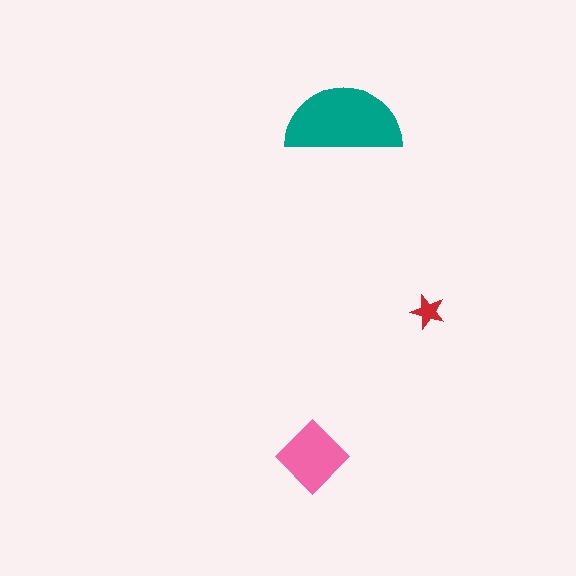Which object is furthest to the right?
The red star is rightmost.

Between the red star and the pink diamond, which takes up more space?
The pink diamond.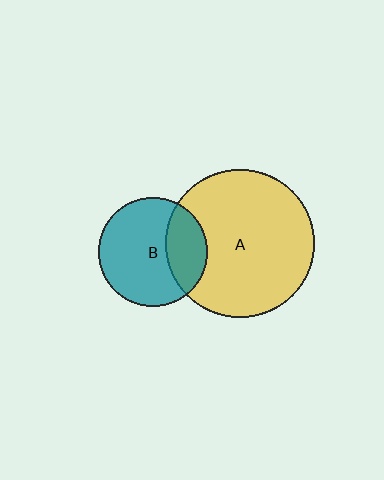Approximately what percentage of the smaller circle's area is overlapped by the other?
Approximately 30%.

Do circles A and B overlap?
Yes.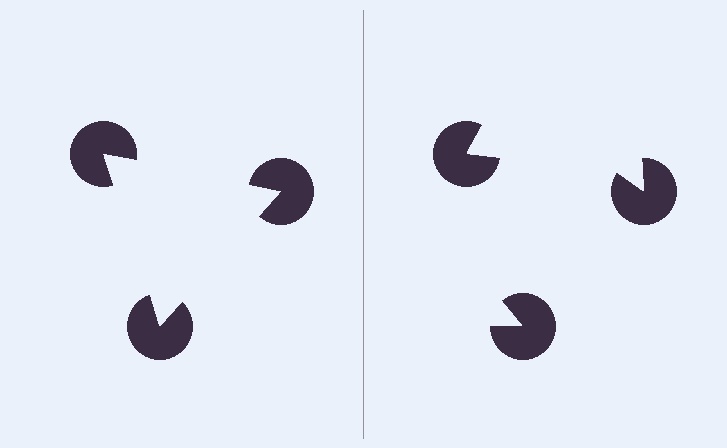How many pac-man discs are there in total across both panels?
6 — 3 on each side.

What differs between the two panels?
The pac-man discs are positioned identically on both sides; only the wedge orientations differ. On the left they align to a triangle; on the right they are misaligned.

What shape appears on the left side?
An illusory triangle.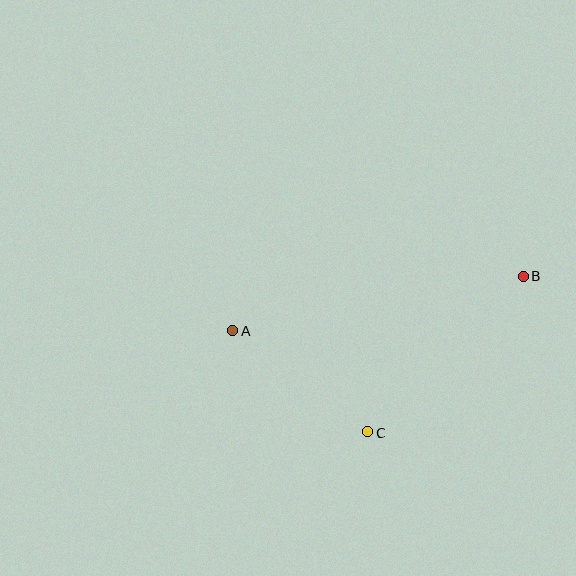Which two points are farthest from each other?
Points A and B are farthest from each other.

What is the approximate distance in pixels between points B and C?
The distance between B and C is approximately 221 pixels.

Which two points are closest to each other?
Points A and C are closest to each other.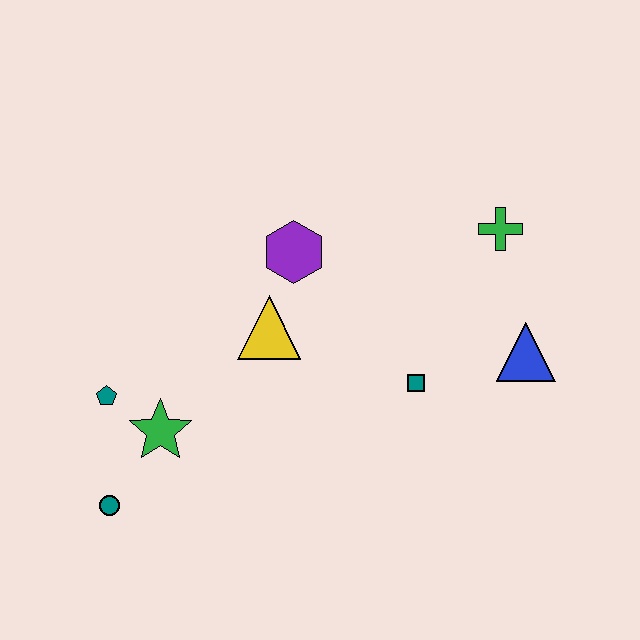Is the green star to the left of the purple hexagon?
Yes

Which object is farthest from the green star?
The green cross is farthest from the green star.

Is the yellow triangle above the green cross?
No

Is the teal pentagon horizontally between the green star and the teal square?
No